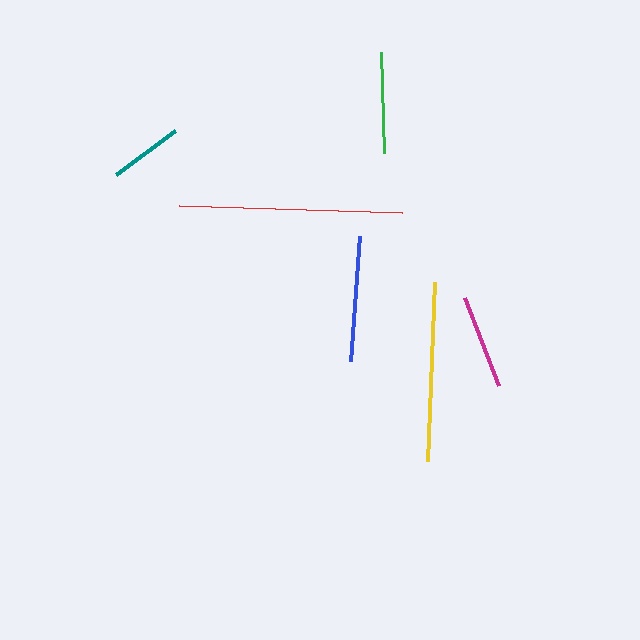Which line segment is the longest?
The red line is the longest at approximately 223 pixels.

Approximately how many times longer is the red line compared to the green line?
The red line is approximately 2.2 times the length of the green line.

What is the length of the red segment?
The red segment is approximately 223 pixels long.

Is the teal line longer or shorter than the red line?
The red line is longer than the teal line.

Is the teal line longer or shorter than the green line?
The green line is longer than the teal line.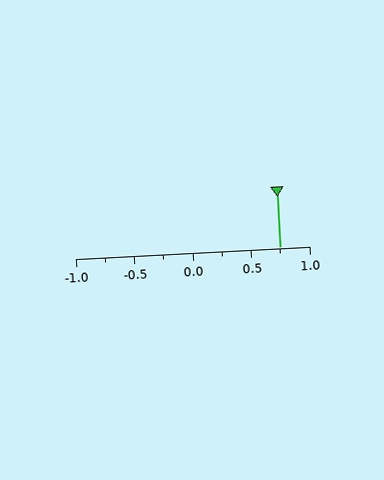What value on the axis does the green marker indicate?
The marker indicates approximately 0.75.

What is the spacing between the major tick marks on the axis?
The major ticks are spaced 0.5 apart.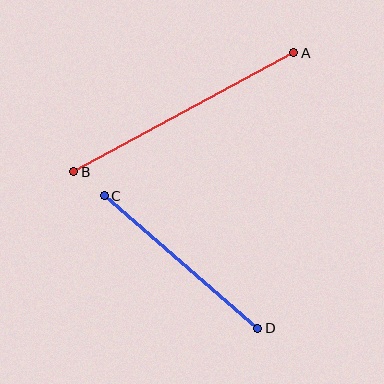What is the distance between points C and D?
The distance is approximately 203 pixels.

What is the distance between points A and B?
The distance is approximately 250 pixels.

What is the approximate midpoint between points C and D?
The midpoint is at approximately (181, 262) pixels.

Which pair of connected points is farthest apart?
Points A and B are farthest apart.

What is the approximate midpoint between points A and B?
The midpoint is at approximately (184, 112) pixels.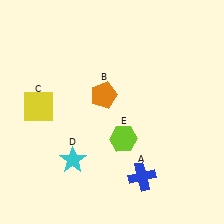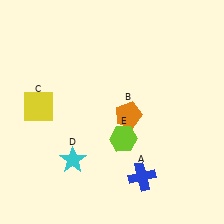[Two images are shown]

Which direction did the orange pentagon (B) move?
The orange pentagon (B) moved right.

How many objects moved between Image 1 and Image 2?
1 object moved between the two images.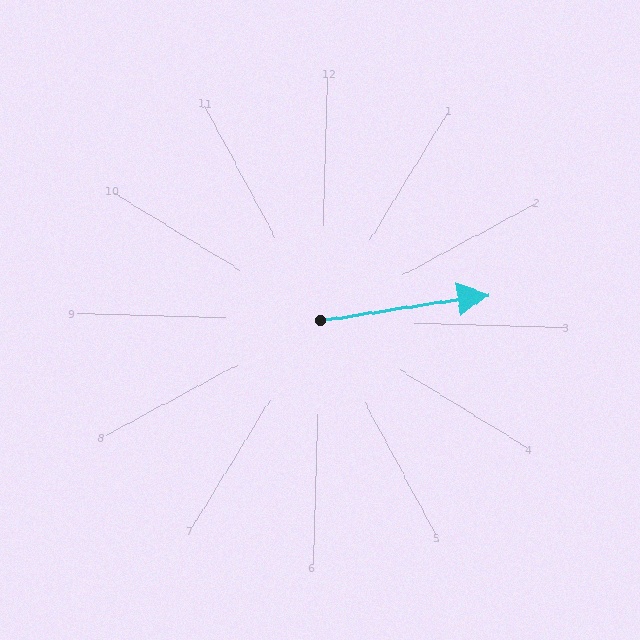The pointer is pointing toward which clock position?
Roughly 3 o'clock.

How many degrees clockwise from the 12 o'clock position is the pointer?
Approximately 80 degrees.